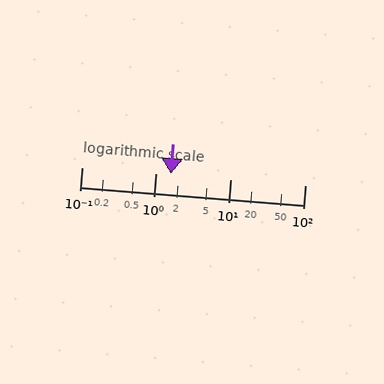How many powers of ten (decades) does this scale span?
The scale spans 3 decades, from 0.1 to 100.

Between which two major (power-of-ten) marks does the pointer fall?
The pointer is between 1 and 10.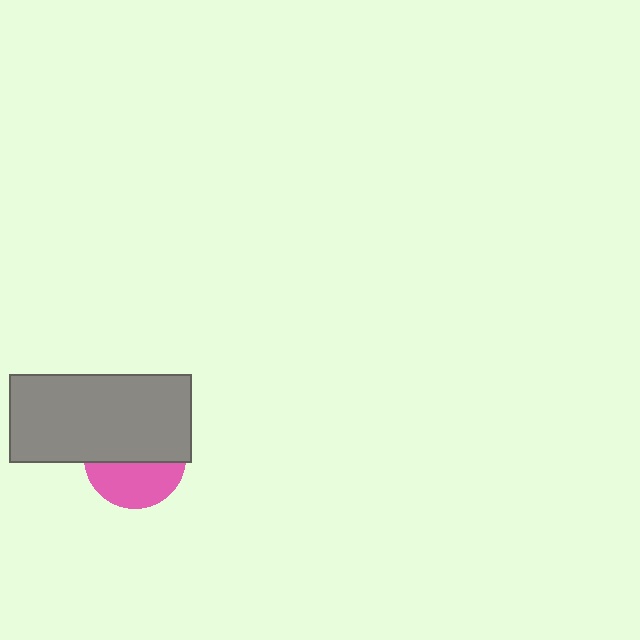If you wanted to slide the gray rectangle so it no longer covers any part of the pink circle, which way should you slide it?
Slide it up — that is the most direct way to separate the two shapes.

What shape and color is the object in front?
The object in front is a gray rectangle.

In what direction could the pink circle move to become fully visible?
The pink circle could move down. That would shift it out from behind the gray rectangle entirely.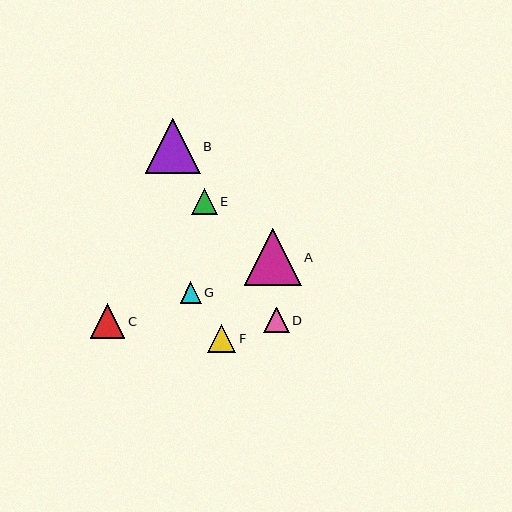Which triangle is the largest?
Triangle A is the largest with a size of approximately 57 pixels.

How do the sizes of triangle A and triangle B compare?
Triangle A and triangle B are approximately the same size.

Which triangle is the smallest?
Triangle G is the smallest with a size of approximately 21 pixels.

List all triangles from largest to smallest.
From largest to smallest: A, B, C, F, E, D, G.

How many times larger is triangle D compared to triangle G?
Triangle D is approximately 1.2 times the size of triangle G.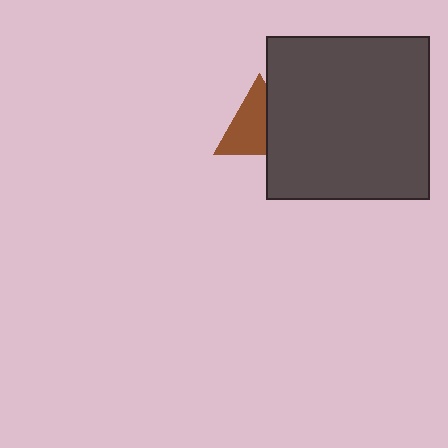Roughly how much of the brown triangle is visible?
About half of it is visible (roughly 61%).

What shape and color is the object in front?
The object in front is a dark gray square.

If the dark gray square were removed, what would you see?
You would see the complete brown triangle.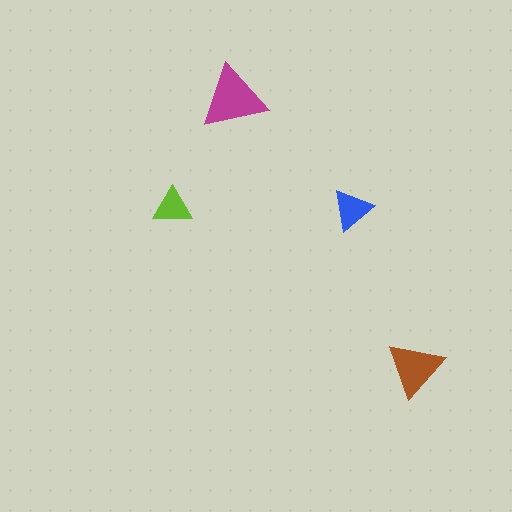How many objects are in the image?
There are 4 objects in the image.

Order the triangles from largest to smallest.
the magenta one, the brown one, the blue one, the lime one.